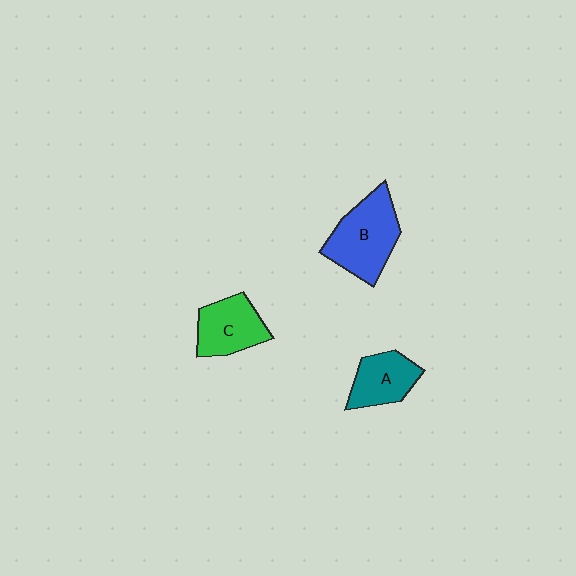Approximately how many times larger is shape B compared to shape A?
Approximately 1.5 times.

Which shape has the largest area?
Shape B (blue).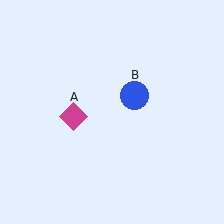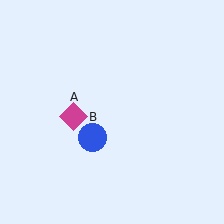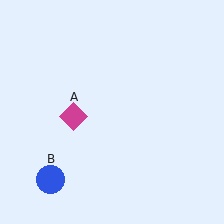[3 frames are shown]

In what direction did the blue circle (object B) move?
The blue circle (object B) moved down and to the left.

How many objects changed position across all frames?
1 object changed position: blue circle (object B).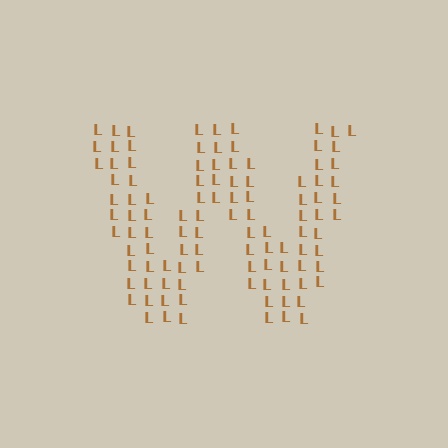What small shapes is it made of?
It is made of small letter L's.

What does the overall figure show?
The overall figure shows the letter W.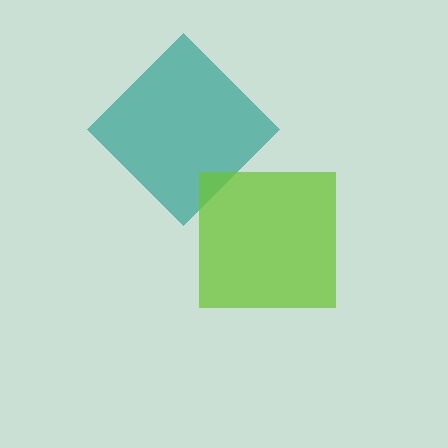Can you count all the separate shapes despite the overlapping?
Yes, there are 2 separate shapes.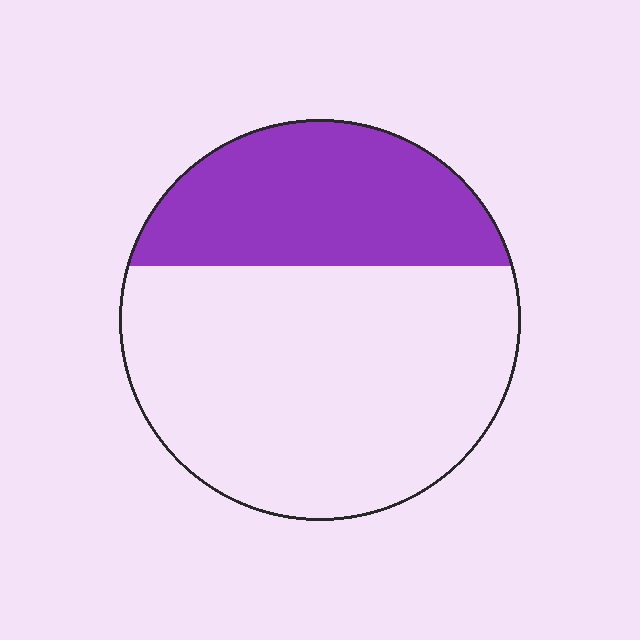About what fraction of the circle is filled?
About one third (1/3).